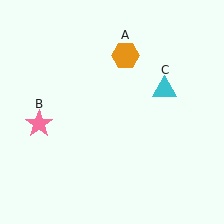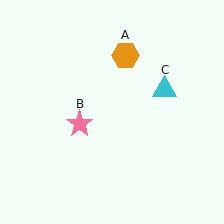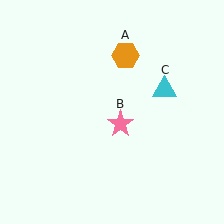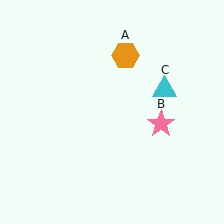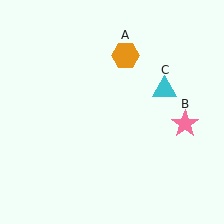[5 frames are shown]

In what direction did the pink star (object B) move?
The pink star (object B) moved right.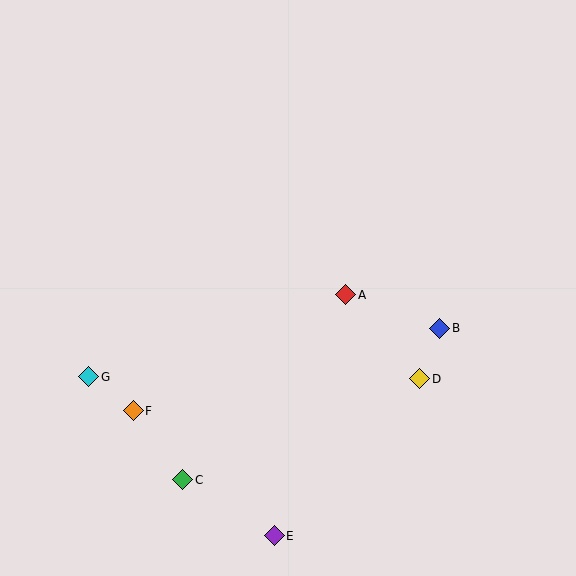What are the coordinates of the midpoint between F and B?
The midpoint between F and B is at (287, 369).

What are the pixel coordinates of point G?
Point G is at (89, 377).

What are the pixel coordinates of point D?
Point D is at (420, 379).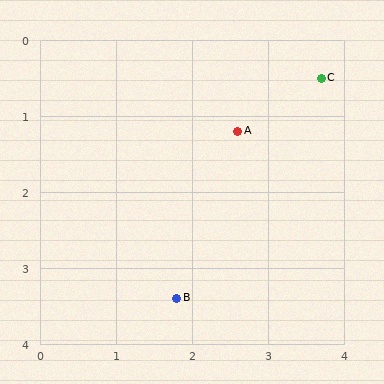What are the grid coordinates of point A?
Point A is at approximately (2.6, 1.2).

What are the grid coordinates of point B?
Point B is at approximately (1.8, 3.4).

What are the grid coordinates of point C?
Point C is at approximately (3.7, 0.5).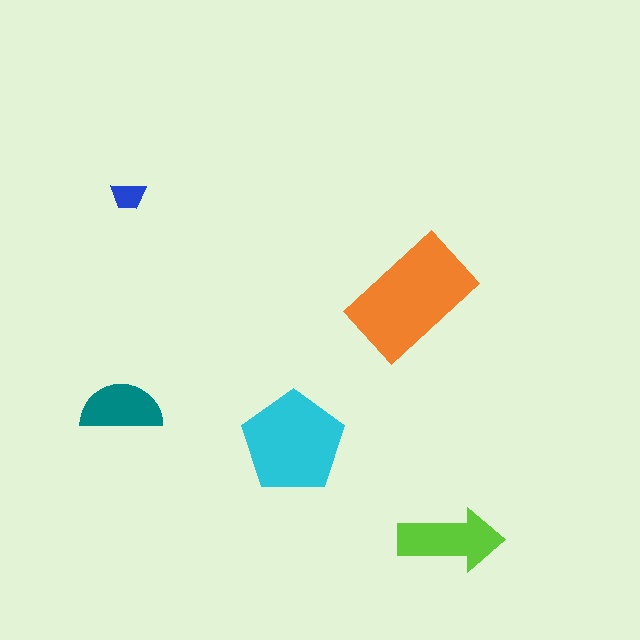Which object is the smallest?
The blue trapezoid.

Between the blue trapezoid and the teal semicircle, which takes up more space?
The teal semicircle.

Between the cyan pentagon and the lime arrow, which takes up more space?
The cyan pentagon.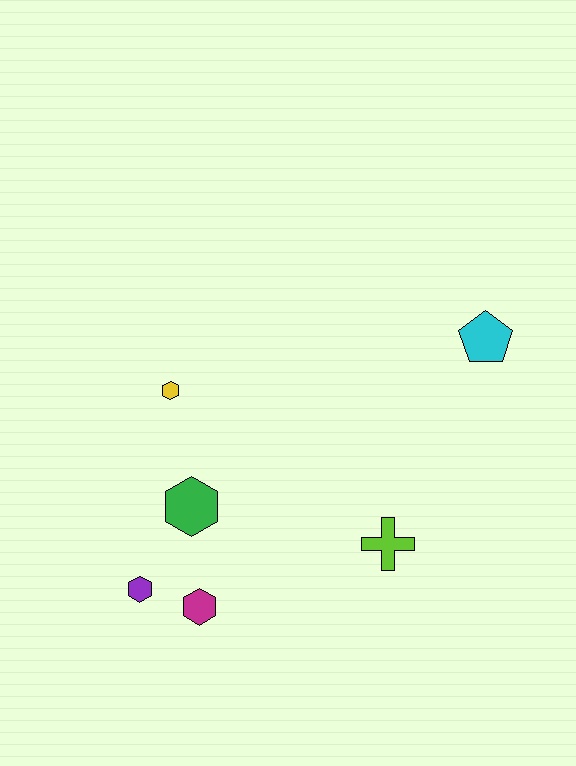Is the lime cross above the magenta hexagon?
Yes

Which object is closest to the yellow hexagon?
The green hexagon is closest to the yellow hexagon.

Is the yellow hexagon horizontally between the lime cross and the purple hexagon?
Yes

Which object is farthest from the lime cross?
The yellow hexagon is farthest from the lime cross.